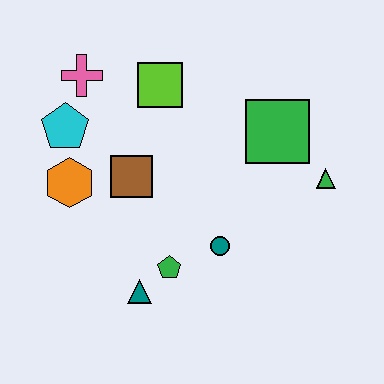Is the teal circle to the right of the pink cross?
Yes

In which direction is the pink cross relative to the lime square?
The pink cross is to the left of the lime square.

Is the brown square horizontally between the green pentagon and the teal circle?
No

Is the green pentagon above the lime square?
No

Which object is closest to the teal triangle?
The green pentagon is closest to the teal triangle.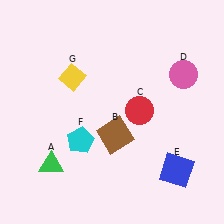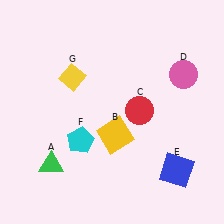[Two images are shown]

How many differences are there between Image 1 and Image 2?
There is 1 difference between the two images.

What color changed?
The square (B) changed from brown in Image 1 to yellow in Image 2.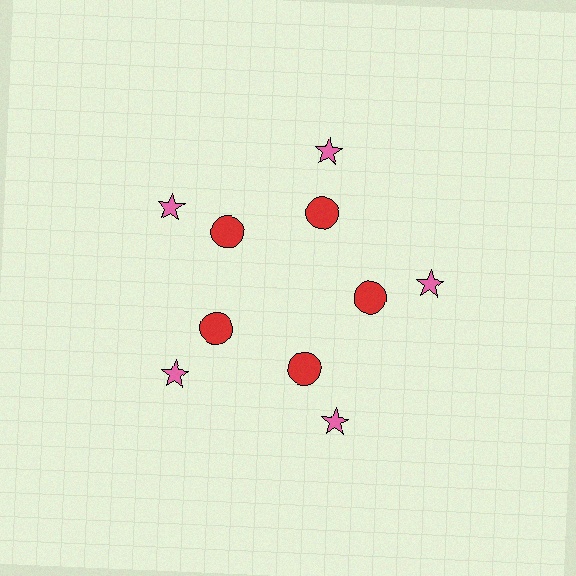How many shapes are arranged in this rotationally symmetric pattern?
There are 10 shapes, arranged in 5 groups of 2.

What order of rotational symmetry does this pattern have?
This pattern has 5-fold rotational symmetry.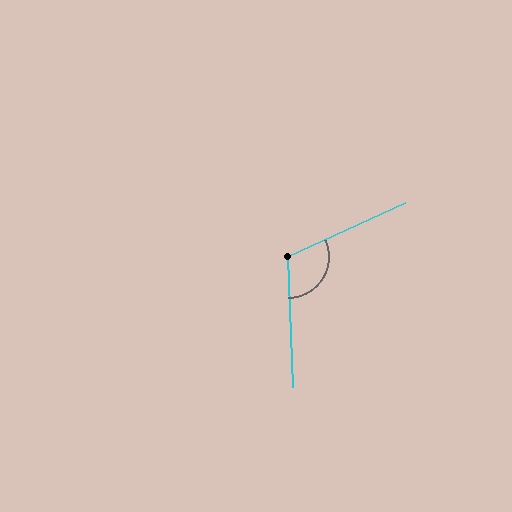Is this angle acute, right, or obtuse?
It is obtuse.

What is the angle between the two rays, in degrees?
Approximately 112 degrees.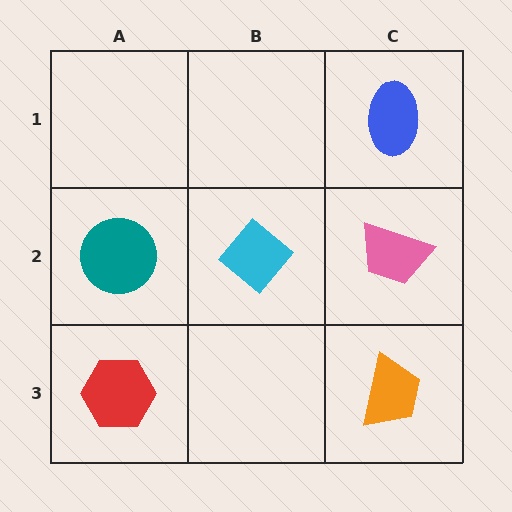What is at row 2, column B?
A cyan diamond.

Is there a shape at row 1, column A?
No, that cell is empty.